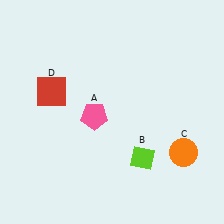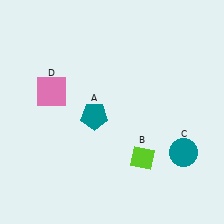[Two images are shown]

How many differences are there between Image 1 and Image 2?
There are 3 differences between the two images.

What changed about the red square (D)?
In Image 1, D is red. In Image 2, it changed to pink.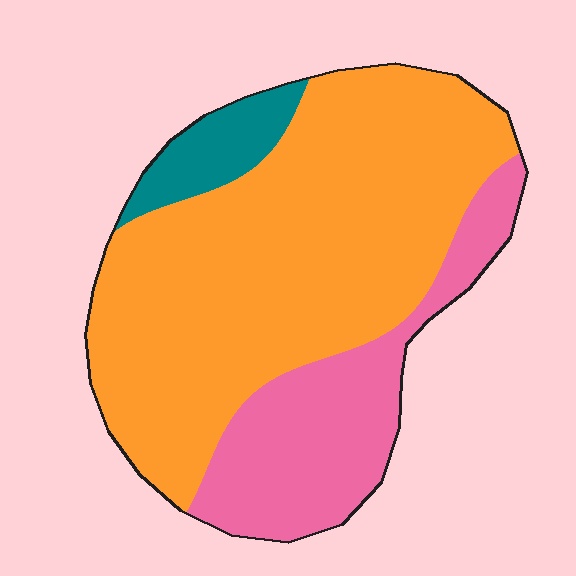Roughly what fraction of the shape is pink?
Pink takes up between a quarter and a half of the shape.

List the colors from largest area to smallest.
From largest to smallest: orange, pink, teal.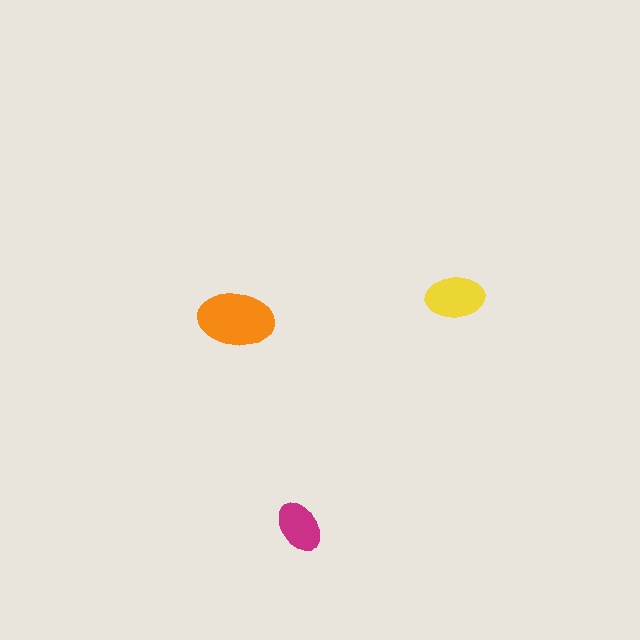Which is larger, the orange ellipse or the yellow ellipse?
The orange one.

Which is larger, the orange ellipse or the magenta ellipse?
The orange one.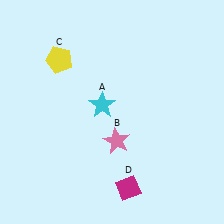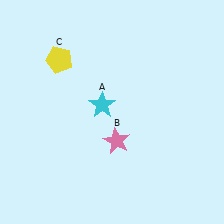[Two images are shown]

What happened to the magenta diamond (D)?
The magenta diamond (D) was removed in Image 2. It was in the bottom-right area of Image 1.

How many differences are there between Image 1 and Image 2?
There is 1 difference between the two images.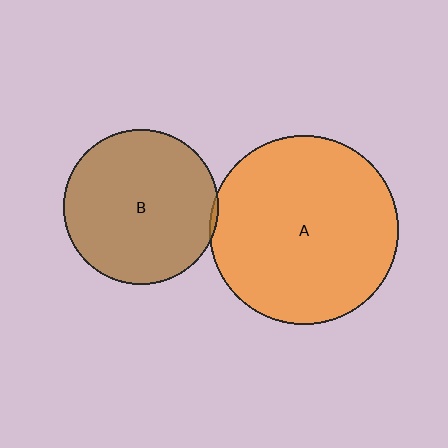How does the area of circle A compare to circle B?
Approximately 1.5 times.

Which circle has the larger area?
Circle A (orange).